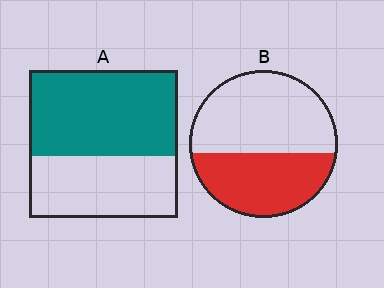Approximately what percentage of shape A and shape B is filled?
A is approximately 60% and B is approximately 40%.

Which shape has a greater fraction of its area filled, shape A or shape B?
Shape A.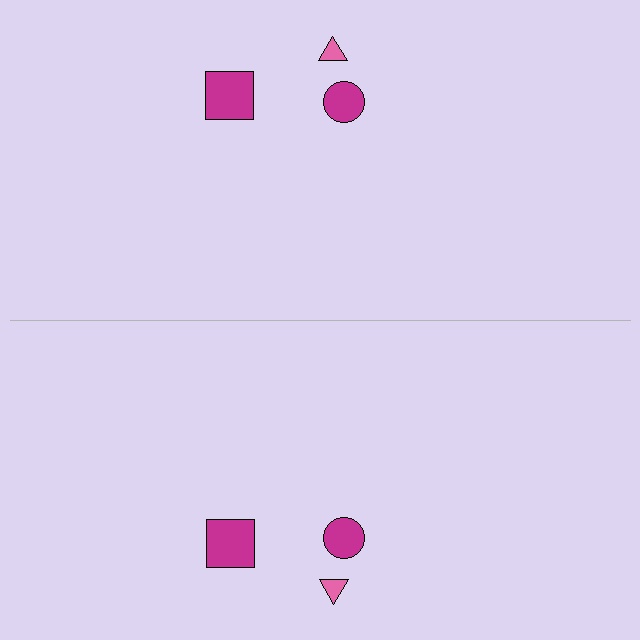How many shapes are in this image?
There are 6 shapes in this image.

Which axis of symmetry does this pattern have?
The pattern has a horizontal axis of symmetry running through the center of the image.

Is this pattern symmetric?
Yes, this pattern has bilateral (reflection) symmetry.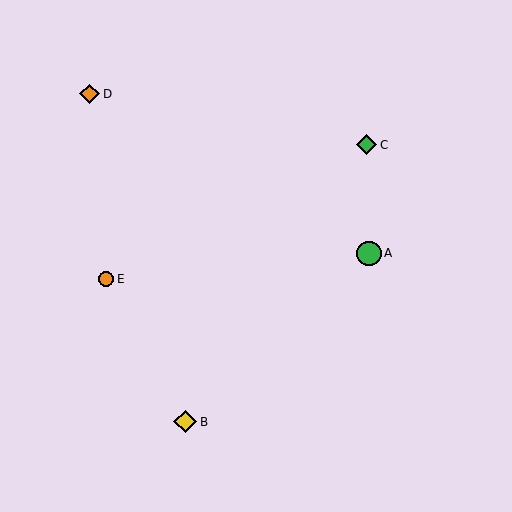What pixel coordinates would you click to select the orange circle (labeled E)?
Click at (106, 279) to select the orange circle E.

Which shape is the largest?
The green circle (labeled A) is the largest.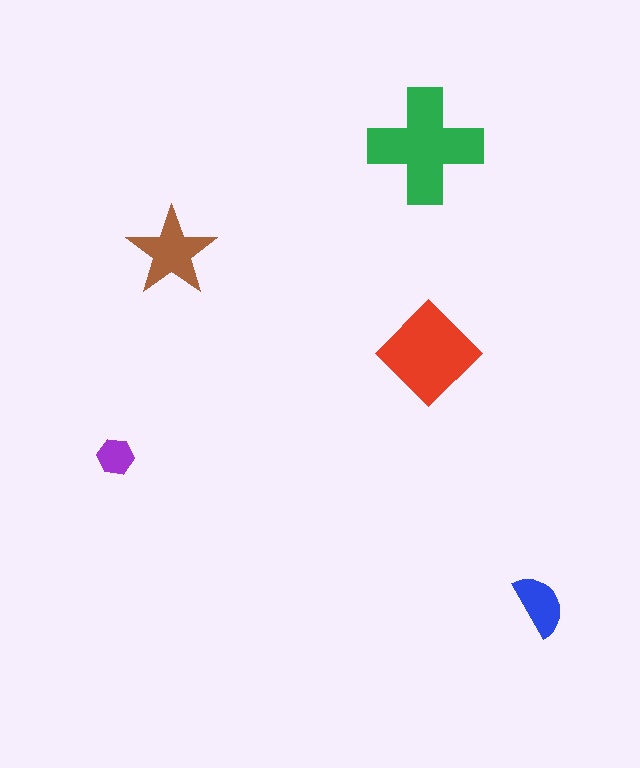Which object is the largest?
The green cross.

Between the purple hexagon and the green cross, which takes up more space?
The green cross.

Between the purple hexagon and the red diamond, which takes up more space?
The red diamond.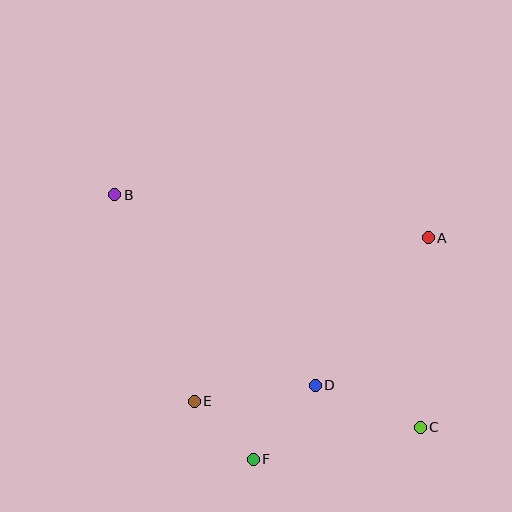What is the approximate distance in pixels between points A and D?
The distance between A and D is approximately 186 pixels.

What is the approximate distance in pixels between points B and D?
The distance between B and D is approximately 276 pixels.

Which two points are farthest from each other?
Points B and C are farthest from each other.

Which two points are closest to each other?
Points E and F are closest to each other.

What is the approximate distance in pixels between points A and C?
The distance between A and C is approximately 189 pixels.